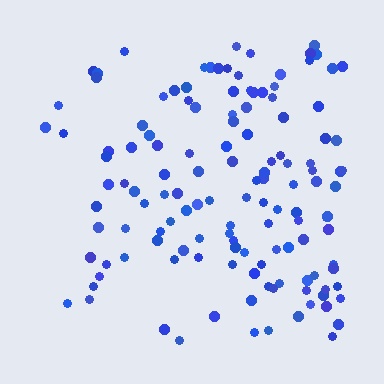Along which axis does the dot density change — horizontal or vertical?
Horizontal.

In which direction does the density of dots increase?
From left to right, with the right side densest.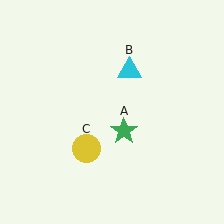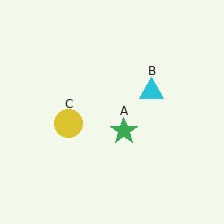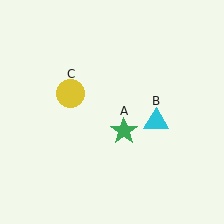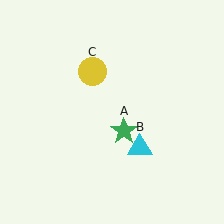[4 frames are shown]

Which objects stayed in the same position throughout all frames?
Green star (object A) remained stationary.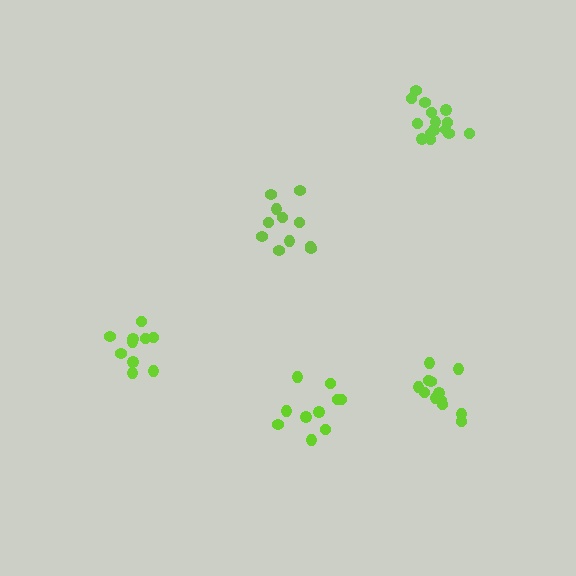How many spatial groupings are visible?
There are 5 spatial groupings.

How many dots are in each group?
Group 1: 10 dots, Group 2: 15 dots, Group 3: 12 dots, Group 4: 10 dots, Group 5: 11 dots (58 total).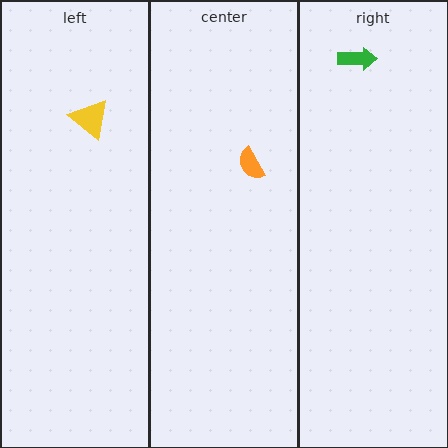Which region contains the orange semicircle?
The center region.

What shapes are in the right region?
The green arrow.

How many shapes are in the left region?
1.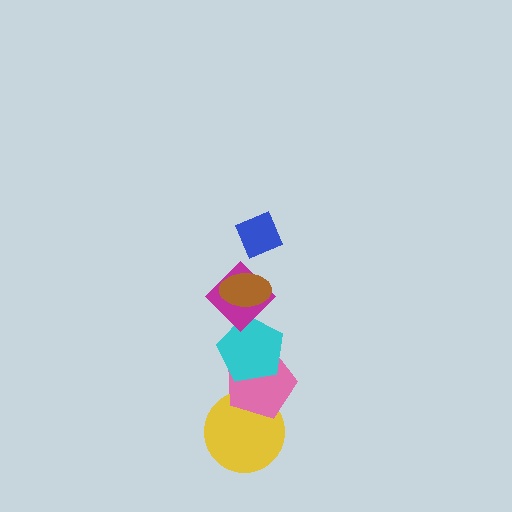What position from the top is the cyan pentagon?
The cyan pentagon is 4th from the top.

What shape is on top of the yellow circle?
The pink pentagon is on top of the yellow circle.